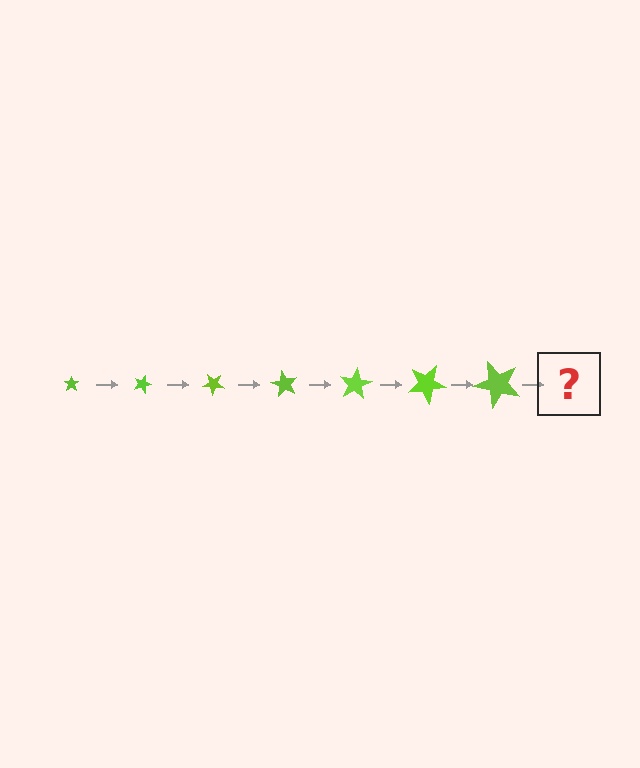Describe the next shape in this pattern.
It should be a star, larger than the previous one and rotated 140 degrees from the start.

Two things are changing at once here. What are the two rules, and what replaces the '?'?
The two rules are that the star grows larger each step and it rotates 20 degrees each step. The '?' should be a star, larger than the previous one and rotated 140 degrees from the start.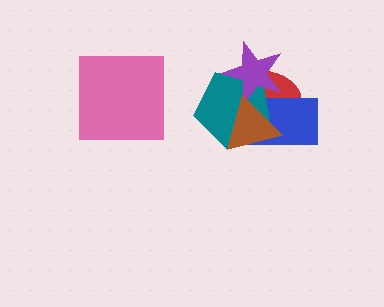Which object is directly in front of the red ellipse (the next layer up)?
The blue rectangle is directly in front of the red ellipse.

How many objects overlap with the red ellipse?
4 objects overlap with the red ellipse.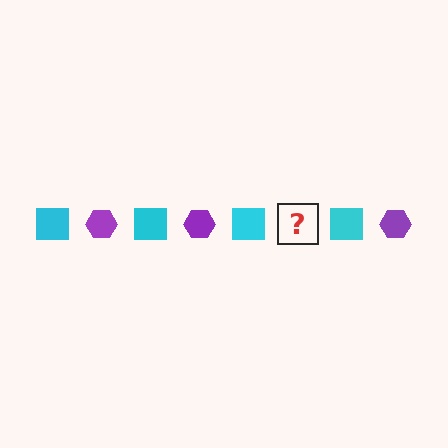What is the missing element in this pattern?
The missing element is a purple hexagon.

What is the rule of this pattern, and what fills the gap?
The rule is that the pattern alternates between cyan square and purple hexagon. The gap should be filled with a purple hexagon.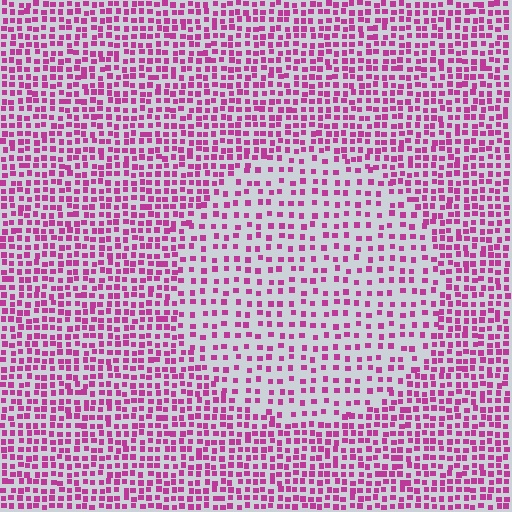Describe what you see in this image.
The image contains small magenta elements arranged at two different densities. A circle-shaped region is visible where the elements are less densely packed than the surrounding area.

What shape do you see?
I see a circle.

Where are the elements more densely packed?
The elements are more densely packed outside the circle boundary.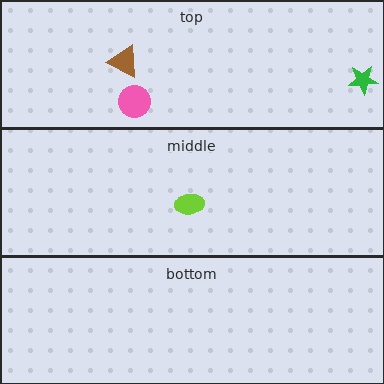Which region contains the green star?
The top region.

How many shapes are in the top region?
3.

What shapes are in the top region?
The green star, the pink circle, the brown triangle.